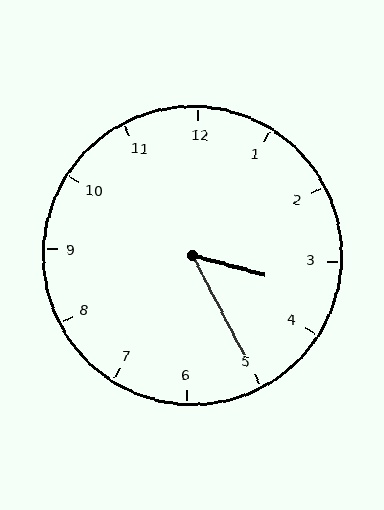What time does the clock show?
3:25.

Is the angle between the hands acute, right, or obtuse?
It is acute.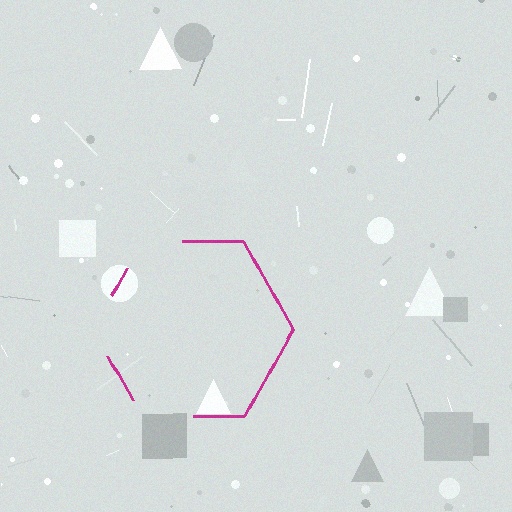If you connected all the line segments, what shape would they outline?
They would outline a hexagon.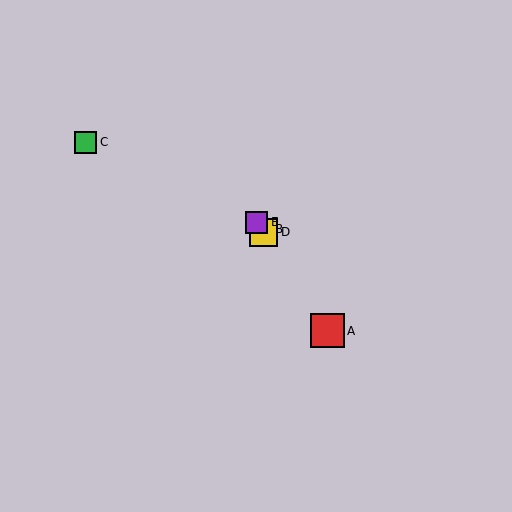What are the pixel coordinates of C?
Object C is at (86, 142).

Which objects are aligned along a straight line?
Objects A, B, D, E are aligned along a straight line.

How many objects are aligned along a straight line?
4 objects (A, B, D, E) are aligned along a straight line.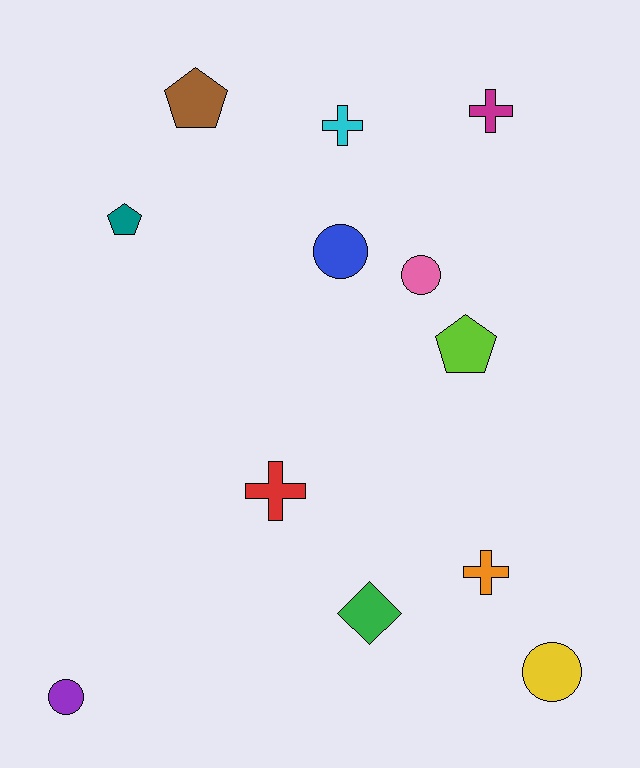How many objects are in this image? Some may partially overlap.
There are 12 objects.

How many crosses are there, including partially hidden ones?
There are 4 crosses.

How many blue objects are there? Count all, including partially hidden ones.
There is 1 blue object.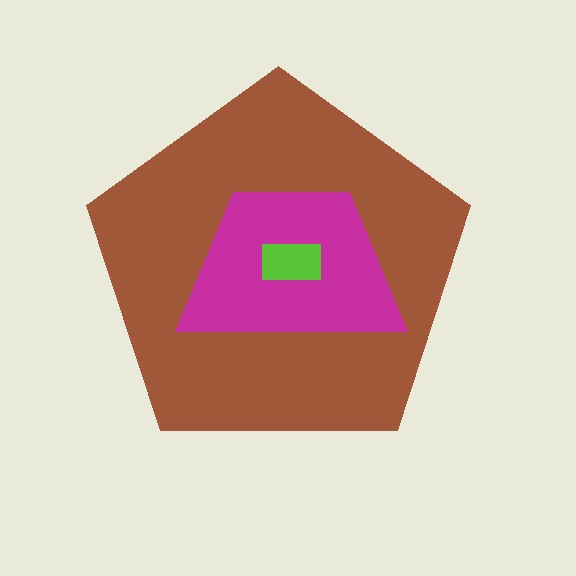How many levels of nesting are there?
3.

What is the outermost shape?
The brown pentagon.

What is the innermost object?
The lime rectangle.